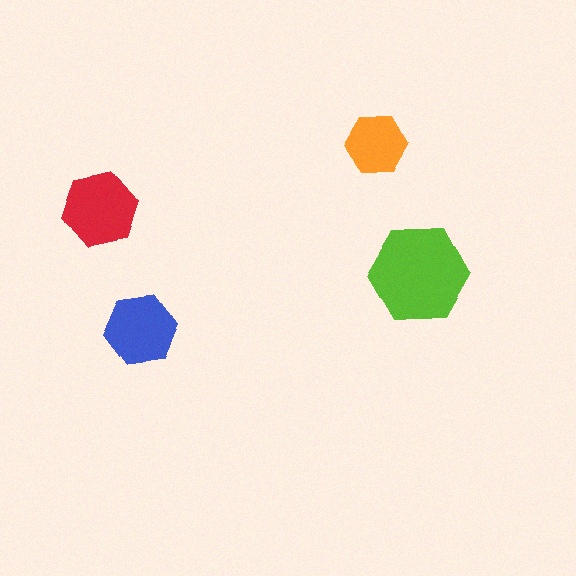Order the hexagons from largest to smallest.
the lime one, the red one, the blue one, the orange one.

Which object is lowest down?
The blue hexagon is bottommost.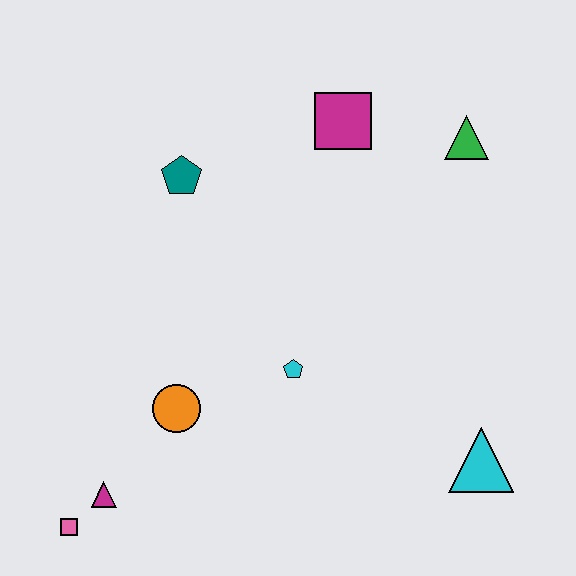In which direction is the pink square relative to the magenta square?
The pink square is below the magenta square.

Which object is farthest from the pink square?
The green triangle is farthest from the pink square.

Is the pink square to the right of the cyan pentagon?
No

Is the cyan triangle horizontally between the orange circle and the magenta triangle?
No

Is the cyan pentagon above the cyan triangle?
Yes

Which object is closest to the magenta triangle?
The pink square is closest to the magenta triangle.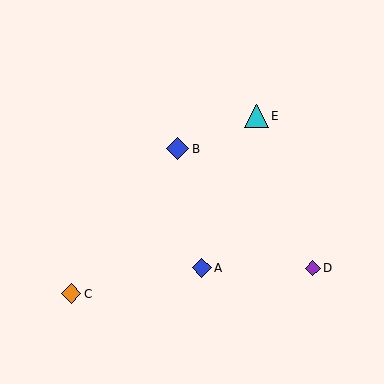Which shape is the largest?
The cyan triangle (labeled E) is the largest.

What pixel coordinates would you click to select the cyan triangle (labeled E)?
Click at (257, 116) to select the cyan triangle E.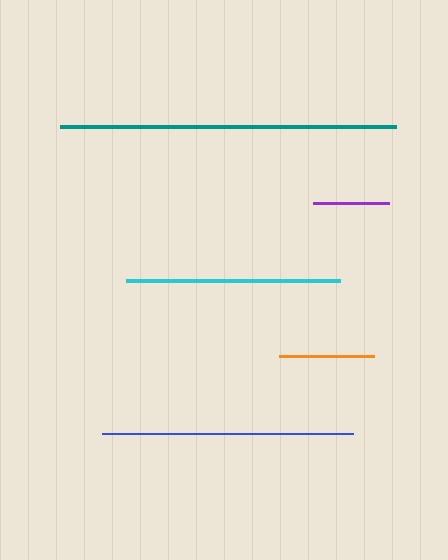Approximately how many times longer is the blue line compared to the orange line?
The blue line is approximately 2.6 times the length of the orange line.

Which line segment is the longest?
The teal line is the longest at approximately 336 pixels.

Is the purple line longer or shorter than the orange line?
The orange line is longer than the purple line.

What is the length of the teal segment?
The teal segment is approximately 336 pixels long.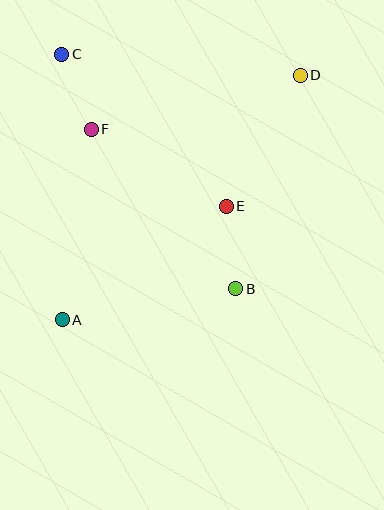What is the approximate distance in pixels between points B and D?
The distance between B and D is approximately 223 pixels.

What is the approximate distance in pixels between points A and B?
The distance between A and B is approximately 177 pixels.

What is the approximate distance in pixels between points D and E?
The distance between D and E is approximately 150 pixels.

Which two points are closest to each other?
Points C and F are closest to each other.